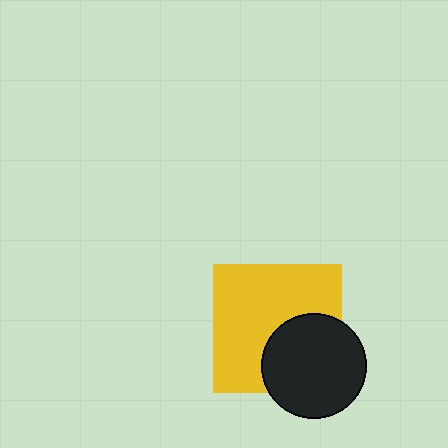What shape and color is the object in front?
The object in front is a black circle.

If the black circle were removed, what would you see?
You would see the complete yellow square.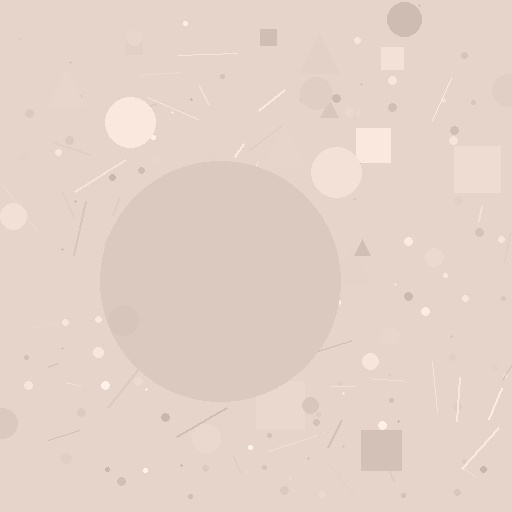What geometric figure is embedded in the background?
A circle is embedded in the background.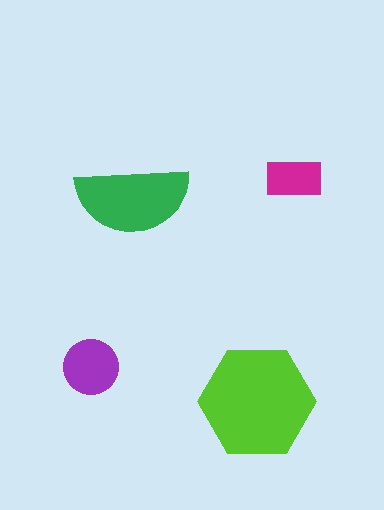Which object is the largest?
The lime hexagon.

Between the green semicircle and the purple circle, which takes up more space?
The green semicircle.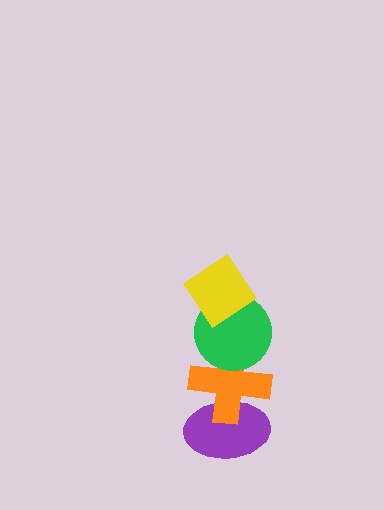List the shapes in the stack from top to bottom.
From top to bottom: the yellow diamond, the green circle, the orange cross, the purple ellipse.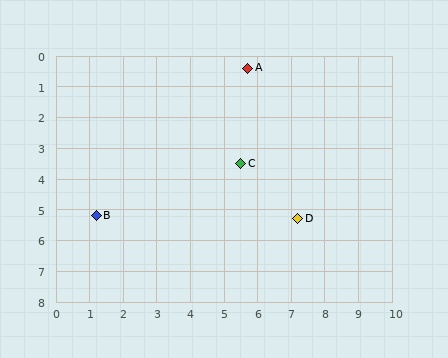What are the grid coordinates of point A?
Point A is at approximately (5.7, 0.4).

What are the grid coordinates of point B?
Point B is at approximately (1.2, 5.2).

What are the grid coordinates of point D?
Point D is at approximately (7.2, 5.3).